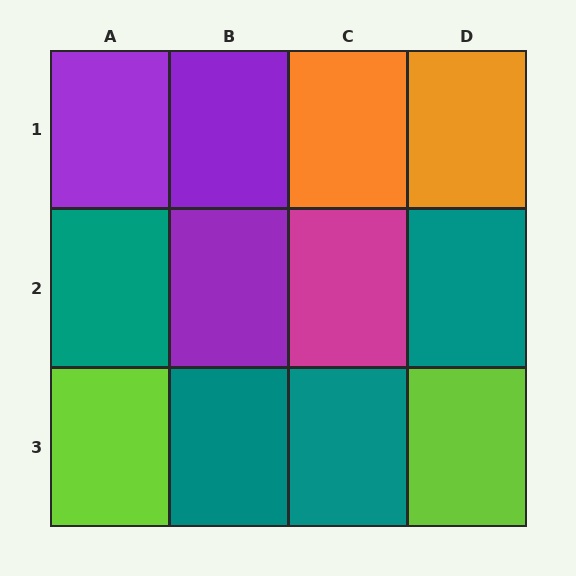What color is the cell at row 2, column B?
Purple.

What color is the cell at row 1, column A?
Purple.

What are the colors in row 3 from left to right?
Lime, teal, teal, lime.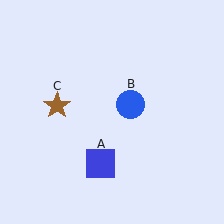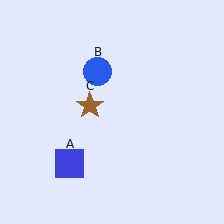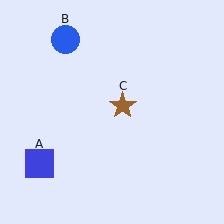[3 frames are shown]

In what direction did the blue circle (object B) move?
The blue circle (object B) moved up and to the left.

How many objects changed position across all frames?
3 objects changed position: blue square (object A), blue circle (object B), brown star (object C).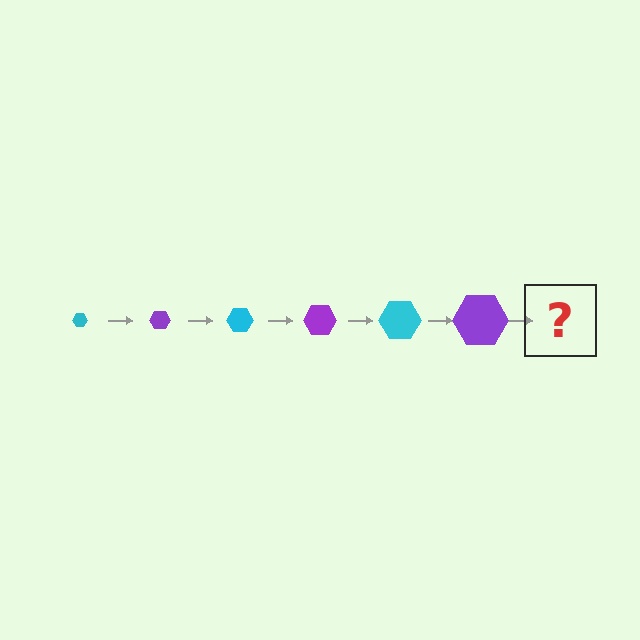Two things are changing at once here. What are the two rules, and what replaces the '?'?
The two rules are that the hexagon grows larger each step and the color cycles through cyan and purple. The '?' should be a cyan hexagon, larger than the previous one.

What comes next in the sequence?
The next element should be a cyan hexagon, larger than the previous one.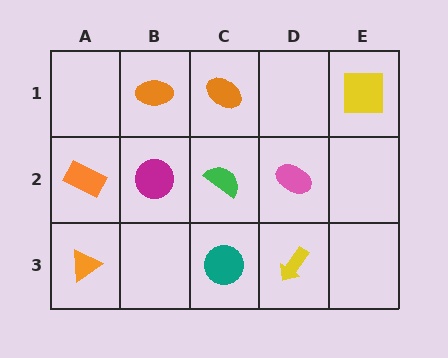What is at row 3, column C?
A teal circle.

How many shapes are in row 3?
3 shapes.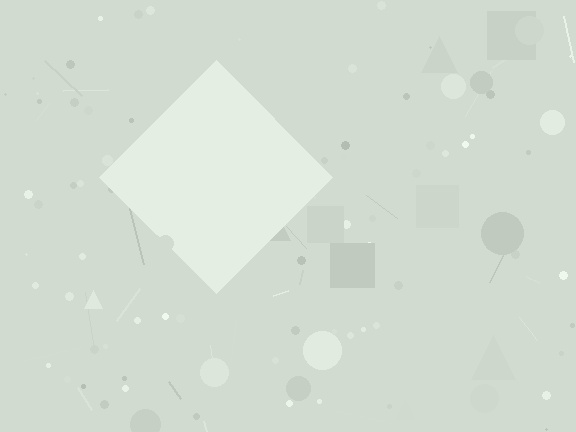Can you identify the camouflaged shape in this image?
The camouflaged shape is a diamond.